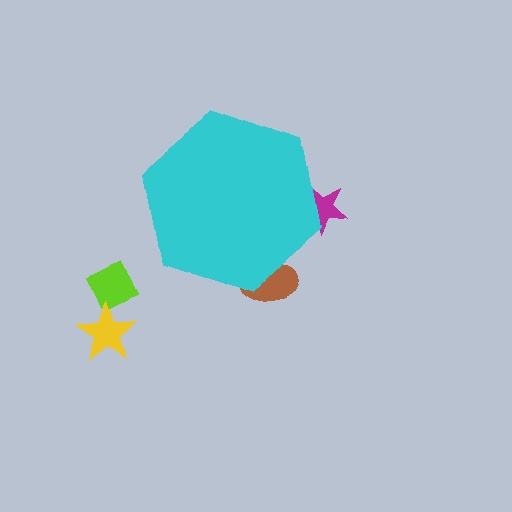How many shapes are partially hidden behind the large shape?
2 shapes are partially hidden.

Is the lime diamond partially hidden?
No, the lime diamond is fully visible.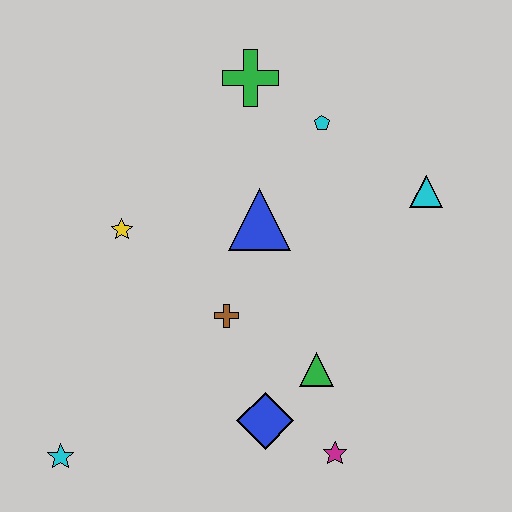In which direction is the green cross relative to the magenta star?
The green cross is above the magenta star.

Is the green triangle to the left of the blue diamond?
No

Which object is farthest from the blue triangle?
The cyan star is farthest from the blue triangle.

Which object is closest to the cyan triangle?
The cyan pentagon is closest to the cyan triangle.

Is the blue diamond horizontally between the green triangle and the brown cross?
Yes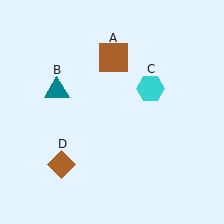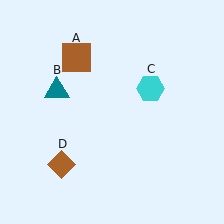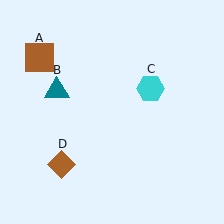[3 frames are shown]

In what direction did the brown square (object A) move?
The brown square (object A) moved left.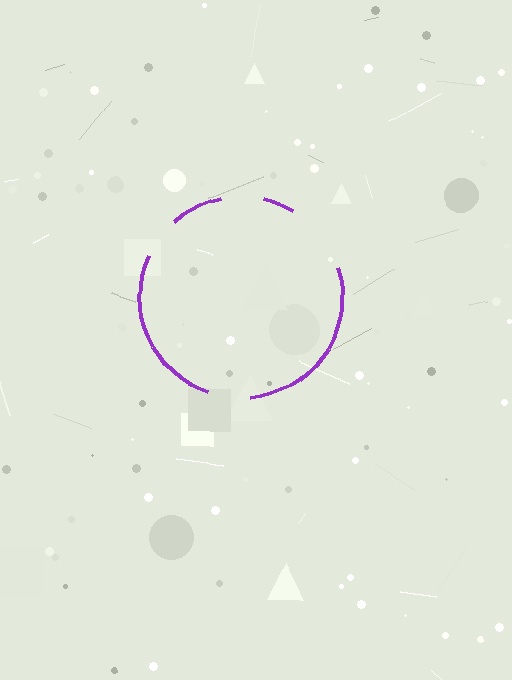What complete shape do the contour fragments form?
The contour fragments form a circle.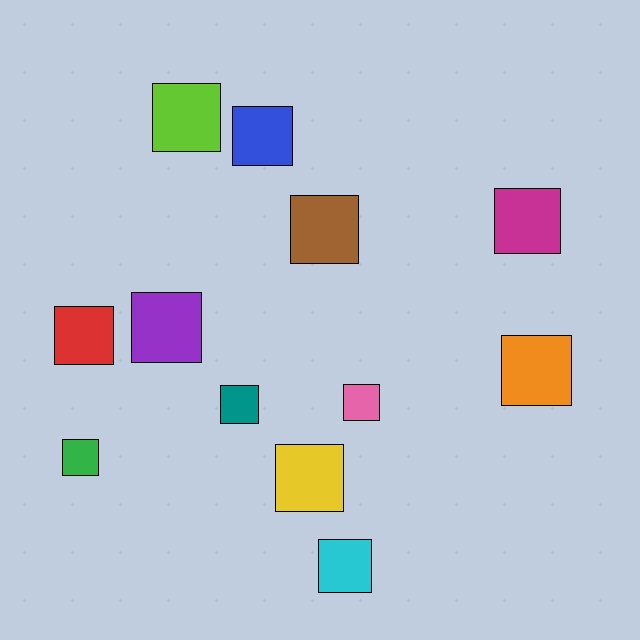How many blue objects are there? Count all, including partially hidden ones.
There is 1 blue object.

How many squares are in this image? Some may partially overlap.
There are 12 squares.